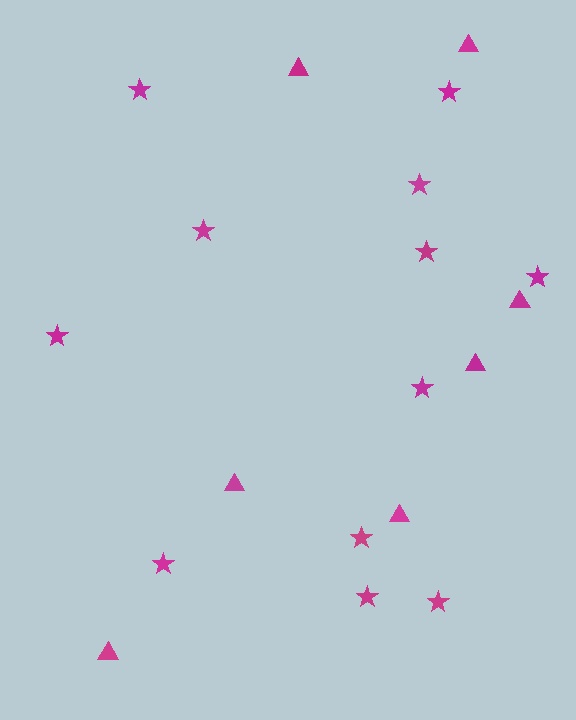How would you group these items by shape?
There are 2 groups: one group of triangles (7) and one group of stars (12).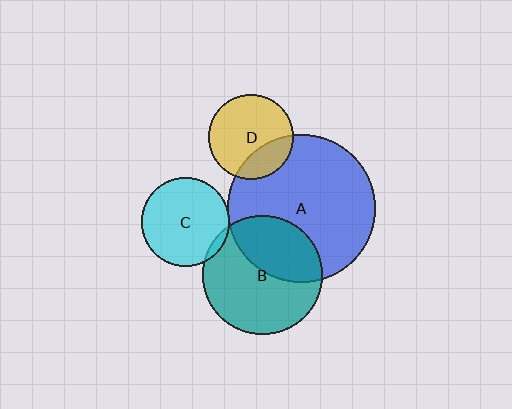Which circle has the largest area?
Circle A (blue).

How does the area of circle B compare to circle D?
Approximately 2.0 times.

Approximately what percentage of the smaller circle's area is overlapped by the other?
Approximately 5%.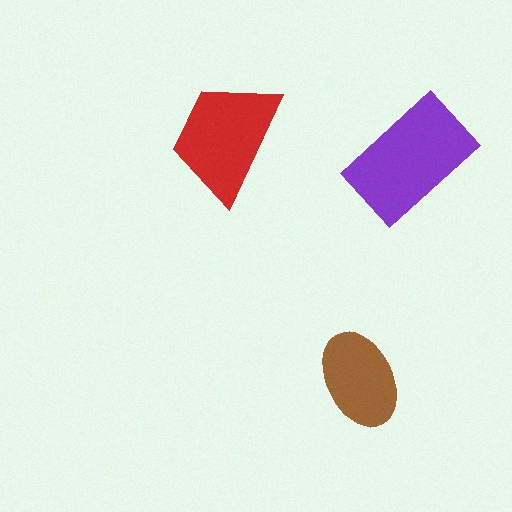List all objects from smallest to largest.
The brown ellipse, the red trapezoid, the purple rectangle.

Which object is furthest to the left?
The red trapezoid is leftmost.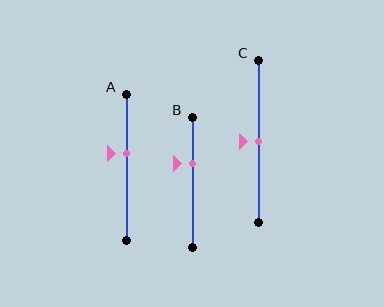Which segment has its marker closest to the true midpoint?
Segment C has its marker closest to the true midpoint.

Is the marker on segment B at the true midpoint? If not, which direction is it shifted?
No, the marker on segment B is shifted upward by about 14% of the segment length.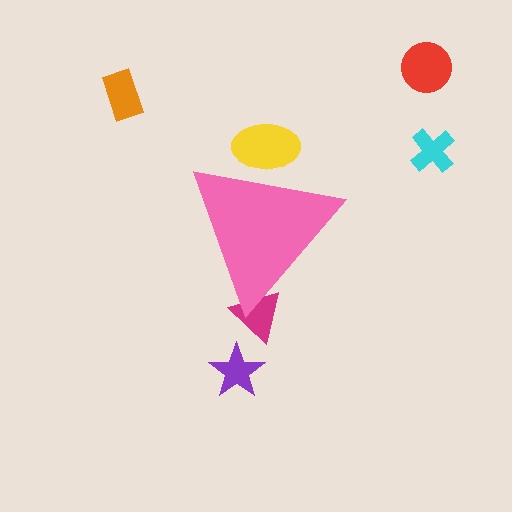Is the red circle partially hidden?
No, the red circle is fully visible.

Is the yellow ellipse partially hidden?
Yes, the yellow ellipse is partially hidden behind the pink triangle.